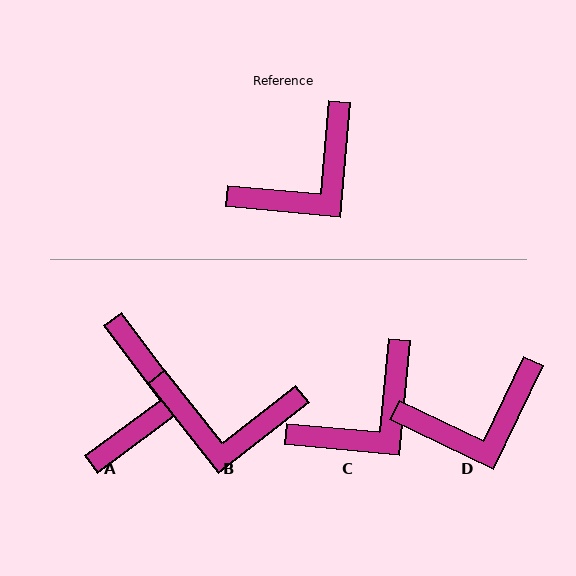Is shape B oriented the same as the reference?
No, it is off by about 47 degrees.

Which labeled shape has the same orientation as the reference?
C.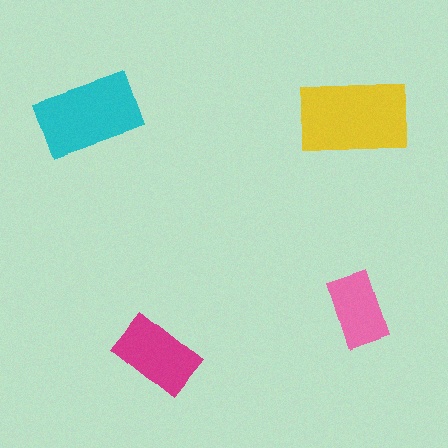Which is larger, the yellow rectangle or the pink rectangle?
The yellow one.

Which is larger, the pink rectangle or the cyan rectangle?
The cyan one.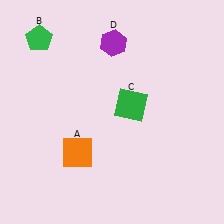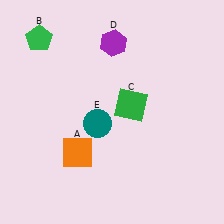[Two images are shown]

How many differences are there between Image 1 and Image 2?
There is 1 difference between the two images.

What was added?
A teal circle (E) was added in Image 2.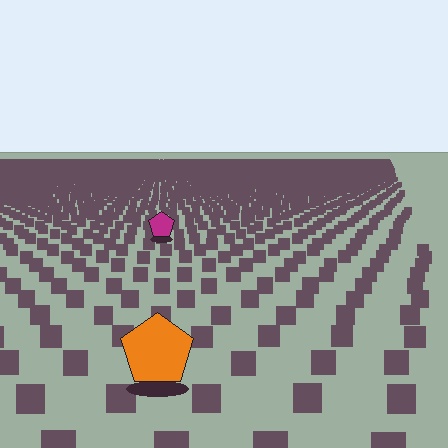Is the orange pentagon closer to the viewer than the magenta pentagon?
Yes. The orange pentagon is closer — you can tell from the texture gradient: the ground texture is coarser near it.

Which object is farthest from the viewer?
The magenta pentagon is farthest from the viewer. It appears smaller and the ground texture around it is denser.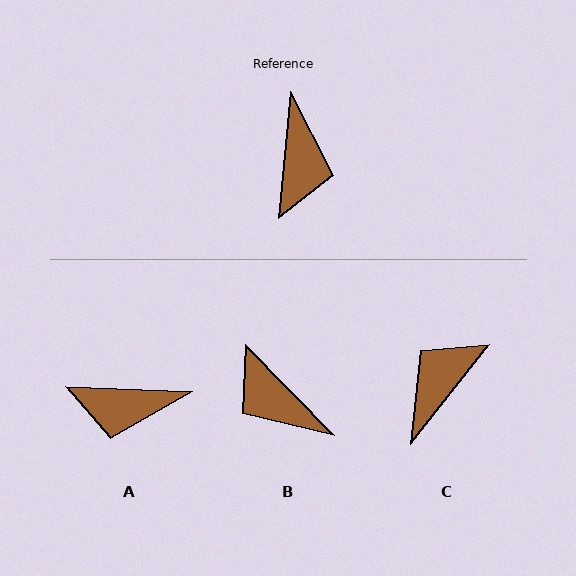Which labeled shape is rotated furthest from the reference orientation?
C, about 147 degrees away.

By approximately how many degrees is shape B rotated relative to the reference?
Approximately 130 degrees clockwise.